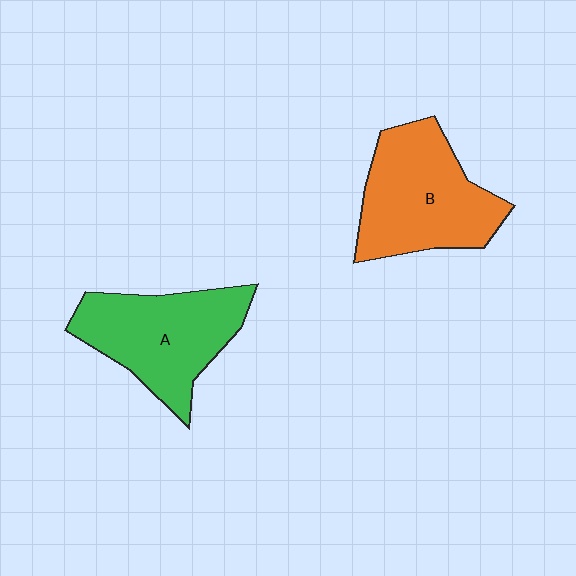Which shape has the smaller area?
Shape A (green).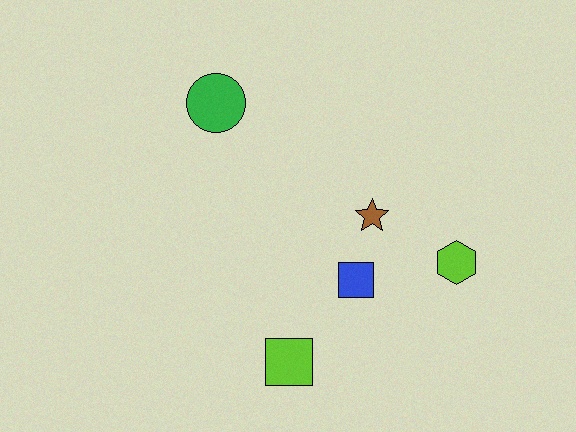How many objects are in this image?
There are 5 objects.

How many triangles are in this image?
There are no triangles.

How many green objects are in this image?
There is 1 green object.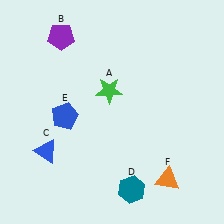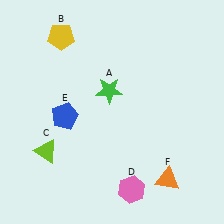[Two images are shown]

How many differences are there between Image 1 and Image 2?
There are 3 differences between the two images.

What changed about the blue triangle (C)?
In Image 1, C is blue. In Image 2, it changed to lime.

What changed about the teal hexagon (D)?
In Image 1, D is teal. In Image 2, it changed to pink.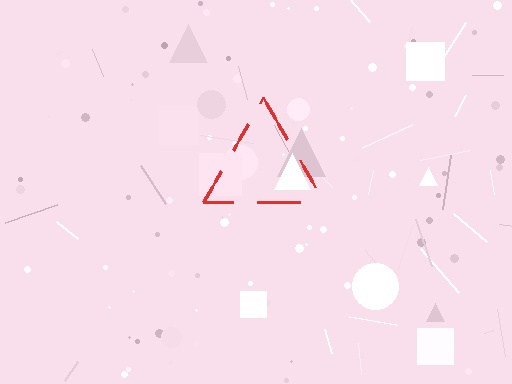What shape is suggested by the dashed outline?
The dashed outline suggests a triangle.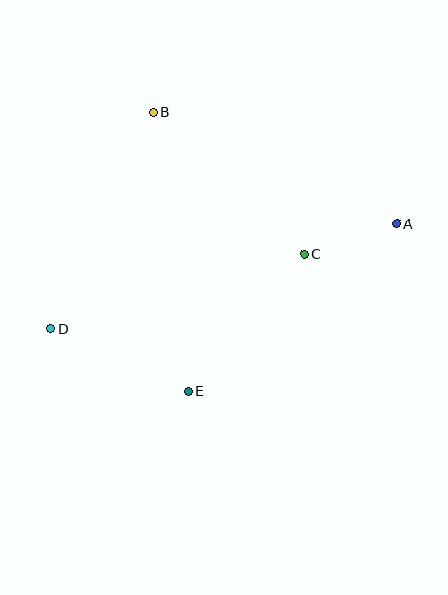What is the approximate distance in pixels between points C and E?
The distance between C and E is approximately 180 pixels.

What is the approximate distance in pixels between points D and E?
The distance between D and E is approximately 151 pixels.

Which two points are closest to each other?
Points A and C are closest to each other.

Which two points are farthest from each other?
Points A and D are farthest from each other.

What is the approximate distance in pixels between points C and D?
The distance between C and D is approximately 265 pixels.